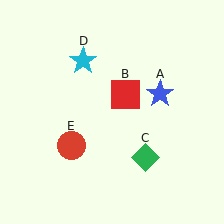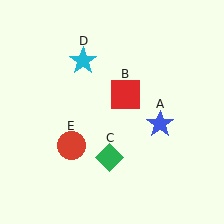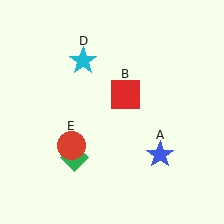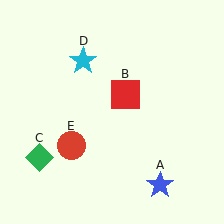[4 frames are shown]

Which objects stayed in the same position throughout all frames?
Red square (object B) and cyan star (object D) and red circle (object E) remained stationary.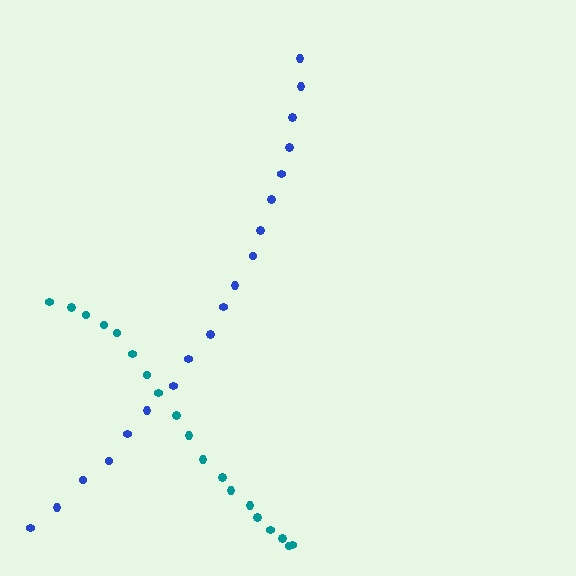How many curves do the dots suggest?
There are 2 distinct paths.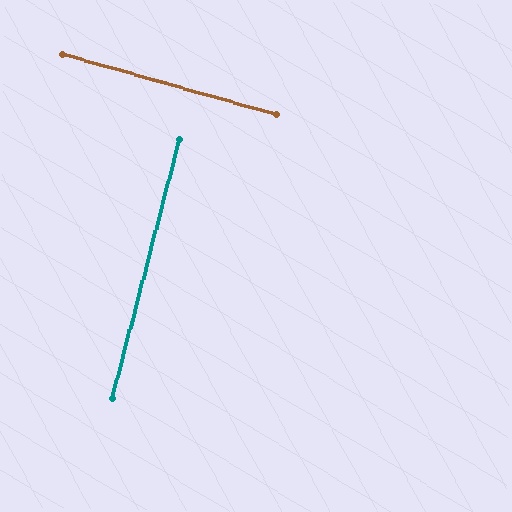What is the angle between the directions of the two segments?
Approximately 89 degrees.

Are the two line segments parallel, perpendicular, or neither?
Perpendicular — they meet at approximately 89°.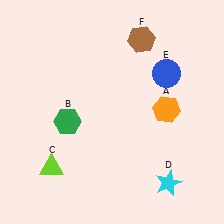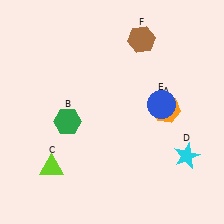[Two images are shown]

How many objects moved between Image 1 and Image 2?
2 objects moved between the two images.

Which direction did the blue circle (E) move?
The blue circle (E) moved down.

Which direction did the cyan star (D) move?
The cyan star (D) moved up.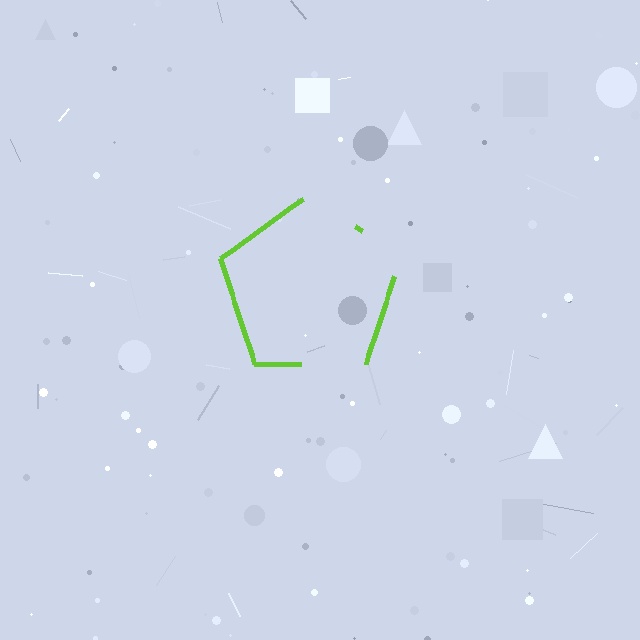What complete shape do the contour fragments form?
The contour fragments form a pentagon.